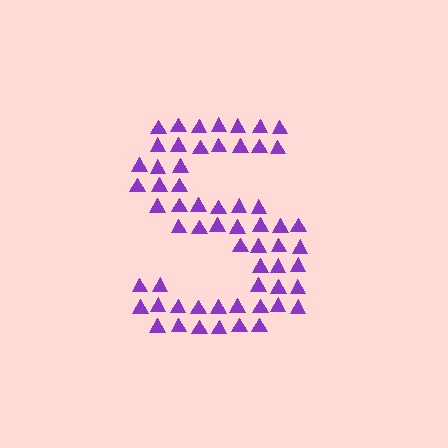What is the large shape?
The large shape is the letter S.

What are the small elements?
The small elements are triangles.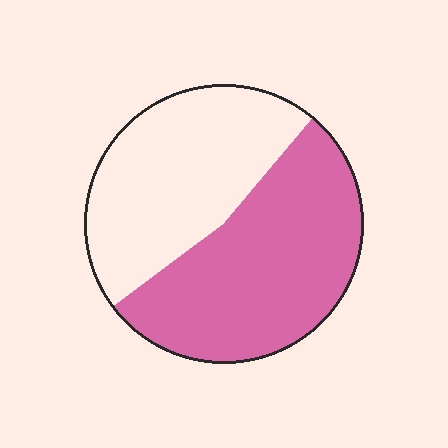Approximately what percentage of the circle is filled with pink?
Approximately 55%.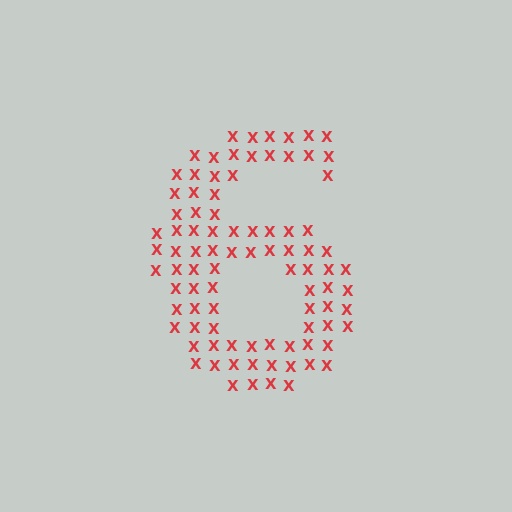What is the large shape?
The large shape is the digit 6.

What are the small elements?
The small elements are letter X's.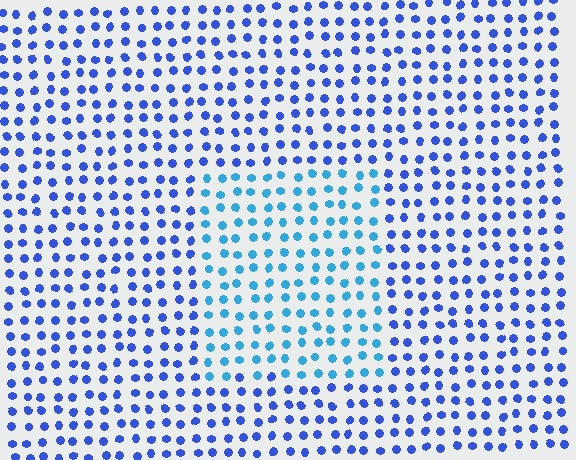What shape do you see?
I see a rectangle.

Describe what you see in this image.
The image is filled with small blue elements in a uniform arrangement. A rectangle-shaped region is visible where the elements are tinted to a slightly different hue, forming a subtle color boundary.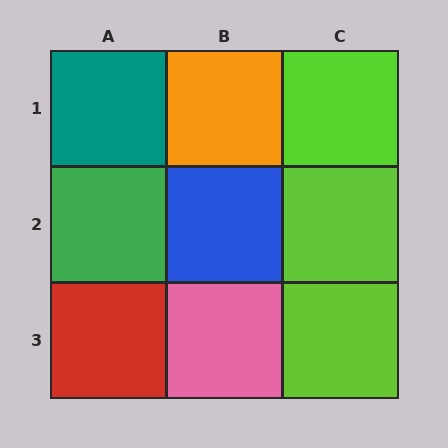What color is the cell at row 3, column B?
Pink.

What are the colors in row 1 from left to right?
Teal, orange, lime.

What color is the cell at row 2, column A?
Green.